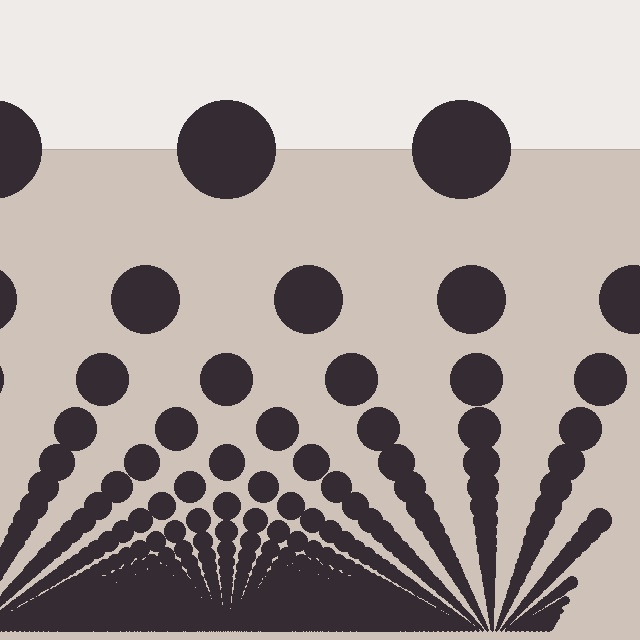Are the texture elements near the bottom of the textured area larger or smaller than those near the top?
Smaller. The gradient is inverted — elements near the bottom are smaller and denser.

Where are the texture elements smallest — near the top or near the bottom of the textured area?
Near the bottom.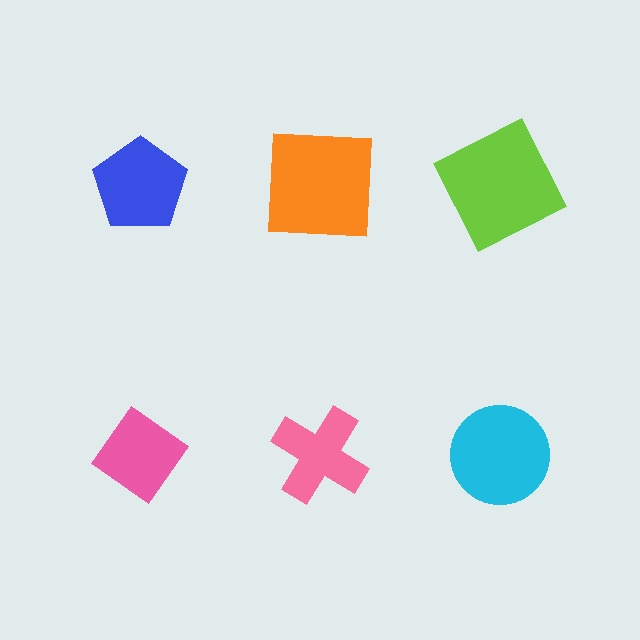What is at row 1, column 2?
An orange square.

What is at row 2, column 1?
A pink diamond.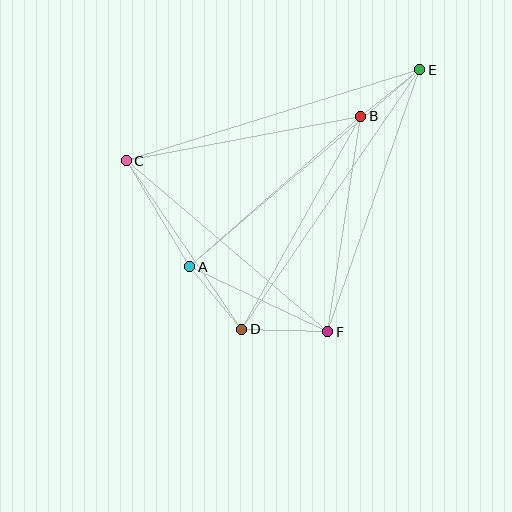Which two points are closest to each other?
Points B and E are closest to each other.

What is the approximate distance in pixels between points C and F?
The distance between C and F is approximately 264 pixels.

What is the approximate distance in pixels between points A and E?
The distance between A and E is approximately 303 pixels.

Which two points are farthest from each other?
Points D and E are farthest from each other.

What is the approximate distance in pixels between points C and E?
The distance between C and E is approximately 307 pixels.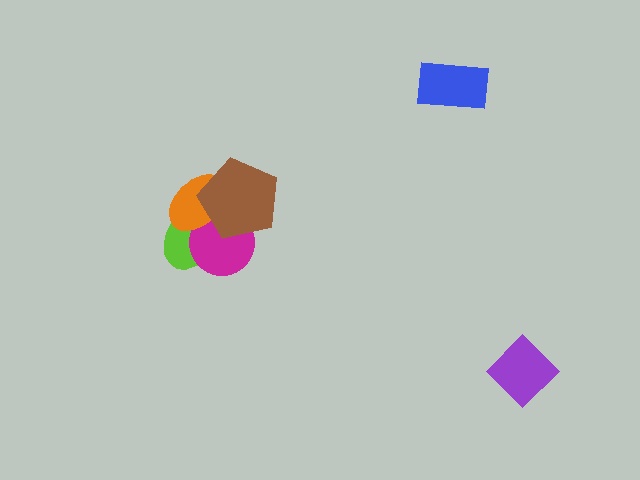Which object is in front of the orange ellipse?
The brown pentagon is in front of the orange ellipse.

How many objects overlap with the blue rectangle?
0 objects overlap with the blue rectangle.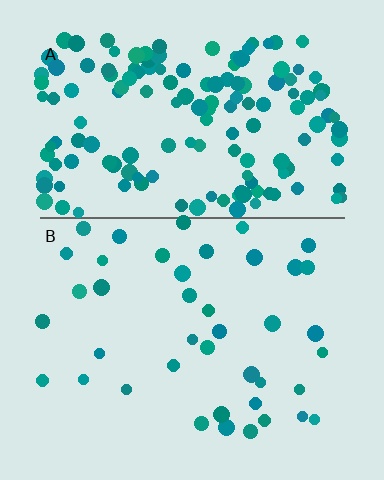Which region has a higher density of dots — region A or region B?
A (the top).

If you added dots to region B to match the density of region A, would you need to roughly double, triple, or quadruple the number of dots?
Approximately quadruple.